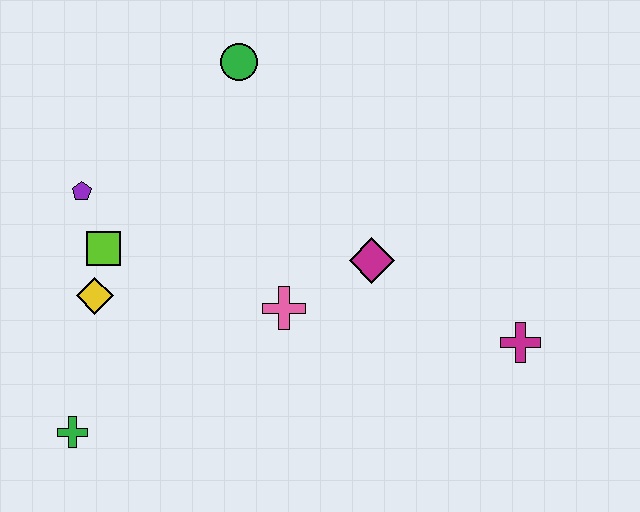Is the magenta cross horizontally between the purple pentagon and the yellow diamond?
No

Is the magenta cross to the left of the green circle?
No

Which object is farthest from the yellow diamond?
The magenta cross is farthest from the yellow diamond.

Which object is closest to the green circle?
The purple pentagon is closest to the green circle.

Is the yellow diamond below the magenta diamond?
Yes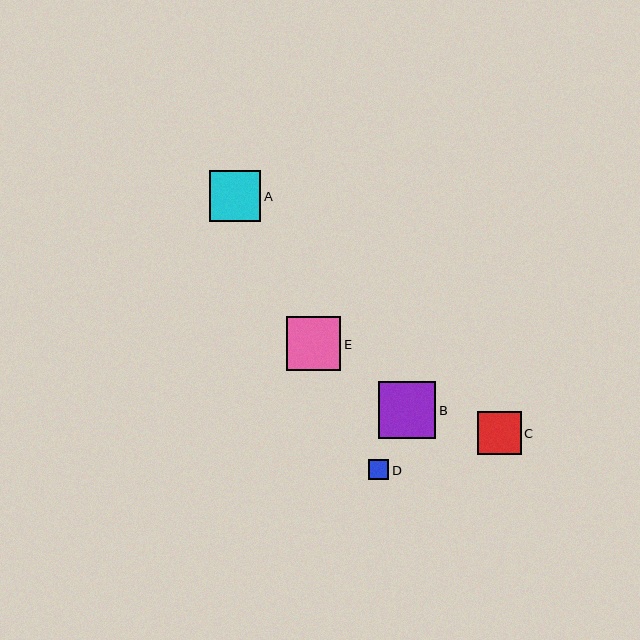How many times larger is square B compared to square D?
Square B is approximately 2.8 times the size of square D.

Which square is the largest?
Square B is the largest with a size of approximately 57 pixels.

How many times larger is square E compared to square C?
Square E is approximately 1.2 times the size of square C.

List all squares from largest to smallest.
From largest to smallest: B, E, A, C, D.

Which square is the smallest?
Square D is the smallest with a size of approximately 21 pixels.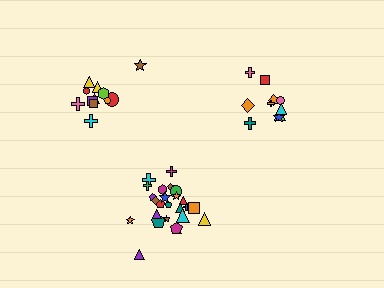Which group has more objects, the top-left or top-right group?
The top-left group.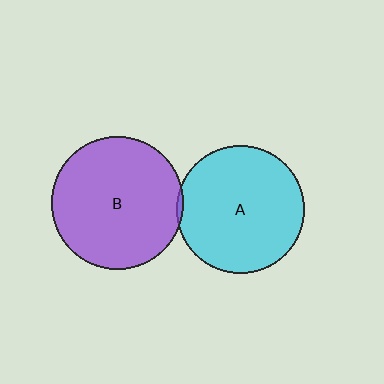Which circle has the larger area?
Circle B (purple).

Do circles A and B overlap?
Yes.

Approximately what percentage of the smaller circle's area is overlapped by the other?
Approximately 5%.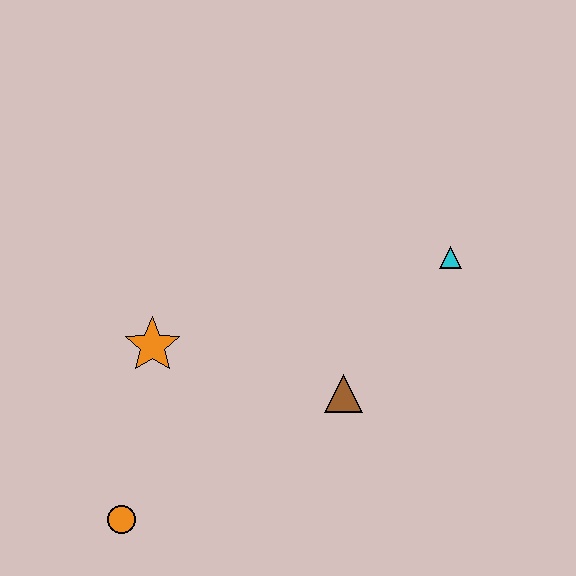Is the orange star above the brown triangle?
Yes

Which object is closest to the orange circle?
The orange star is closest to the orange circle.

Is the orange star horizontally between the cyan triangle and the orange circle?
Yes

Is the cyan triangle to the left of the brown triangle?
No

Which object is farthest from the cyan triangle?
The orange circle is farthest from the cyan triangle.